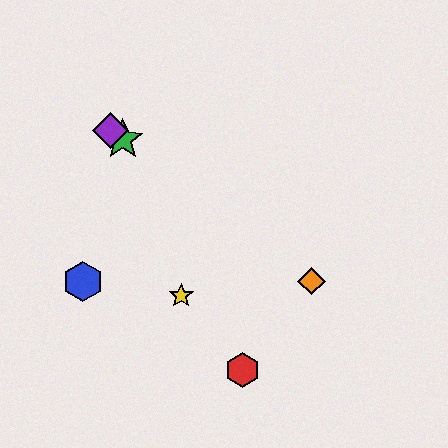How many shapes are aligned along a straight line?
3 shapes (the green star, the purple diamond, the orange diamond) are aligned along a straight line.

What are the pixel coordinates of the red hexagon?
The red hexagon is at (243, 370).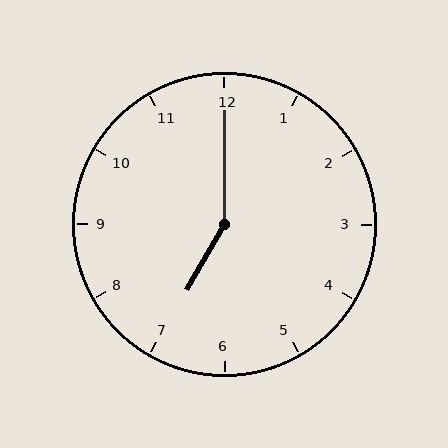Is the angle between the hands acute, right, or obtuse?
It is obtuse.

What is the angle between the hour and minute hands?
Approximately 150 degrees.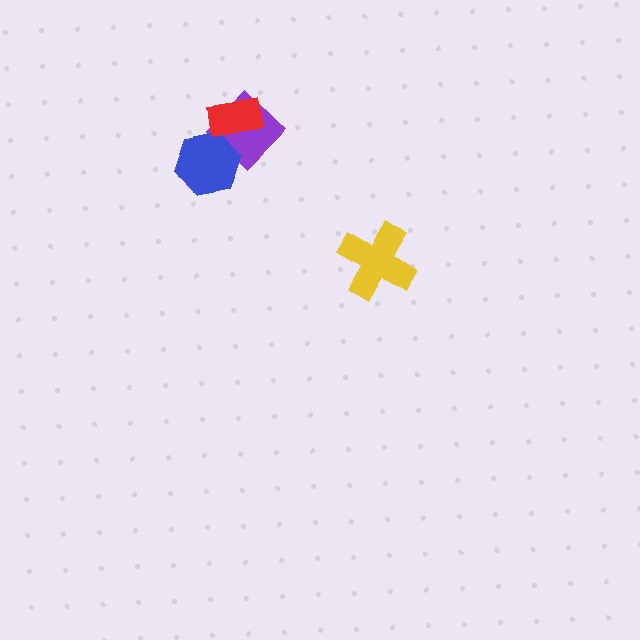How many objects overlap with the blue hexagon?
2 objects overlap with the blue hexagon.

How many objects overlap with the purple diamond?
2 objects overlap with the purple diamond.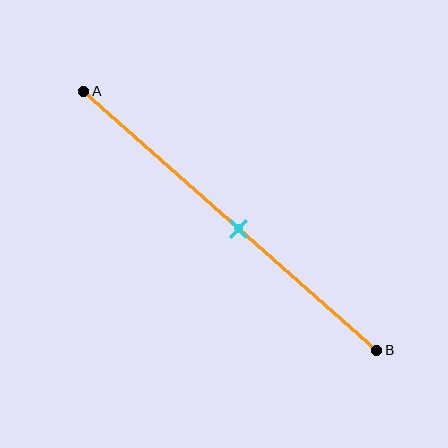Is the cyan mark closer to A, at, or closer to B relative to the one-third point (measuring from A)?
The cyan mark is closer to point B than the one-third point of segment AB.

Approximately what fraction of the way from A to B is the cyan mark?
The cyan mark is approximately 55% of the way from A to B.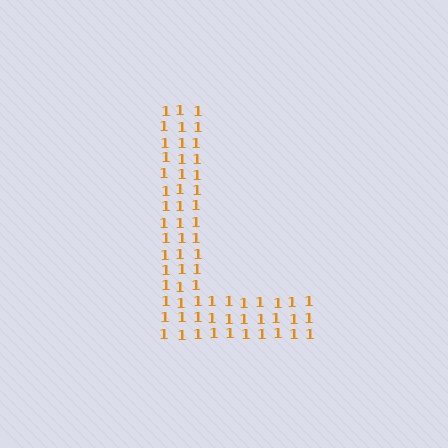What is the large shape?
The large shape is the letter L.